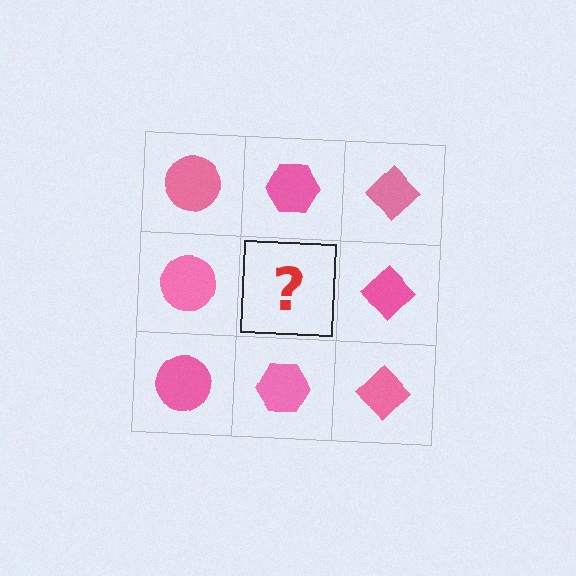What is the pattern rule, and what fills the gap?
The rule is that each column has a consistent shape. The gap should be filled with a pink hexagon.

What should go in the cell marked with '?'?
The missing cell should contain a pink hexagon.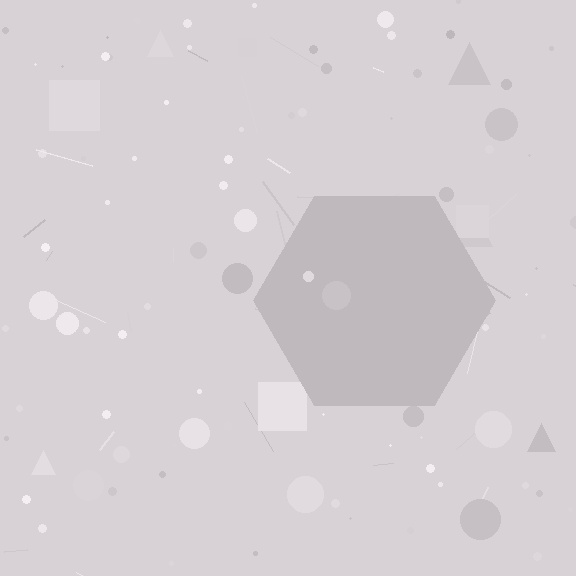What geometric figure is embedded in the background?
A hexagon is embedded in the background.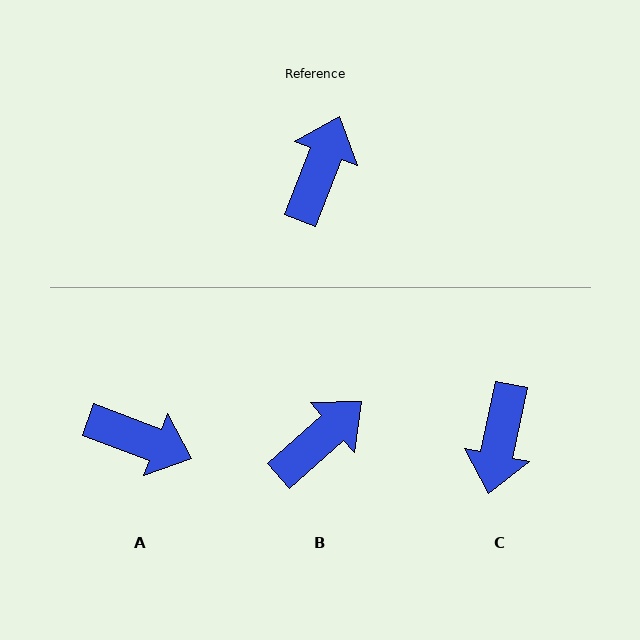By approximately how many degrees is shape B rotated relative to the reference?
Approximately 27 degrees clockwise.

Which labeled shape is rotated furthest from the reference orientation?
C, about 171 degrees away.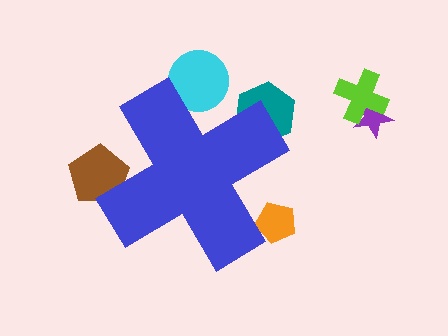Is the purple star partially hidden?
No, the purple star is fully visible.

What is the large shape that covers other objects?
A blue cross.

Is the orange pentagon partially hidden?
Yes, the orange pentagon is partially hidden behind the blue cross.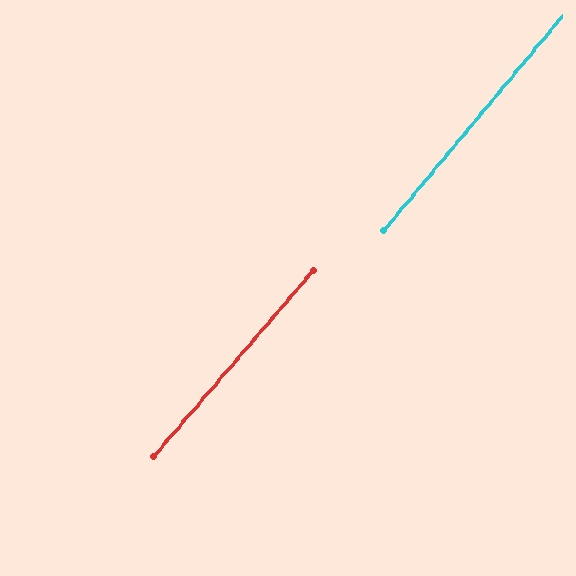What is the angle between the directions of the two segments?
Approximately 1 degree.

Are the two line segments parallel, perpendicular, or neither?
Parallel — their directions differ by only 0.7°.